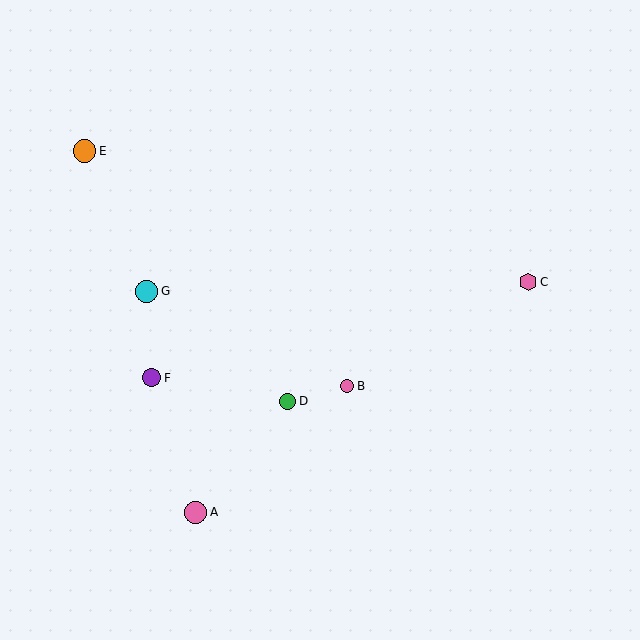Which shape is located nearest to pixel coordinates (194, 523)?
The pink circle (labeled A) at (196, 512) is nearest to that location.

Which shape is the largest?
The pink circle (labeled A) is the largest.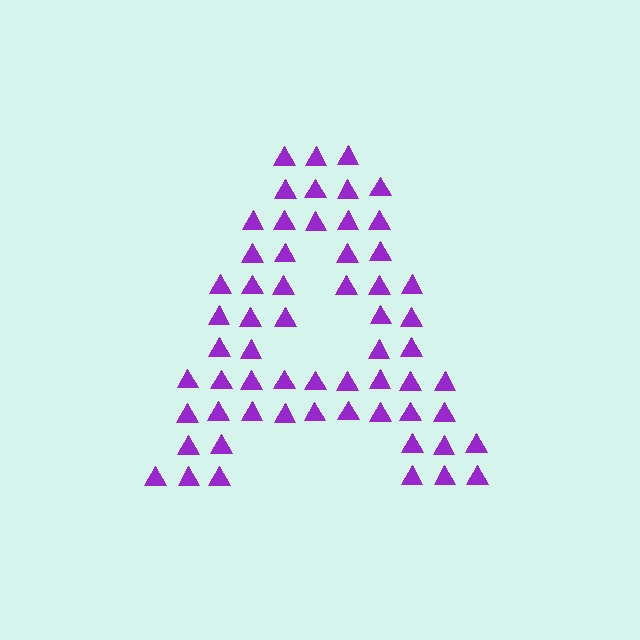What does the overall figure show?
The overall figure shows the letter A.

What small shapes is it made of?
It is made of small triangles.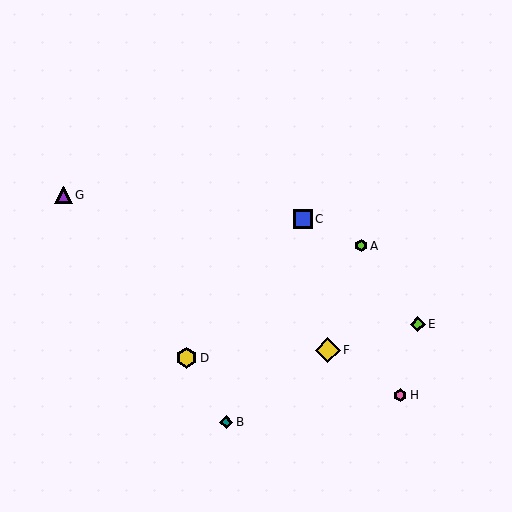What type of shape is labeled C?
Shape C is a blue square.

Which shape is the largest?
The yellow diamond (labeled F) is the largest.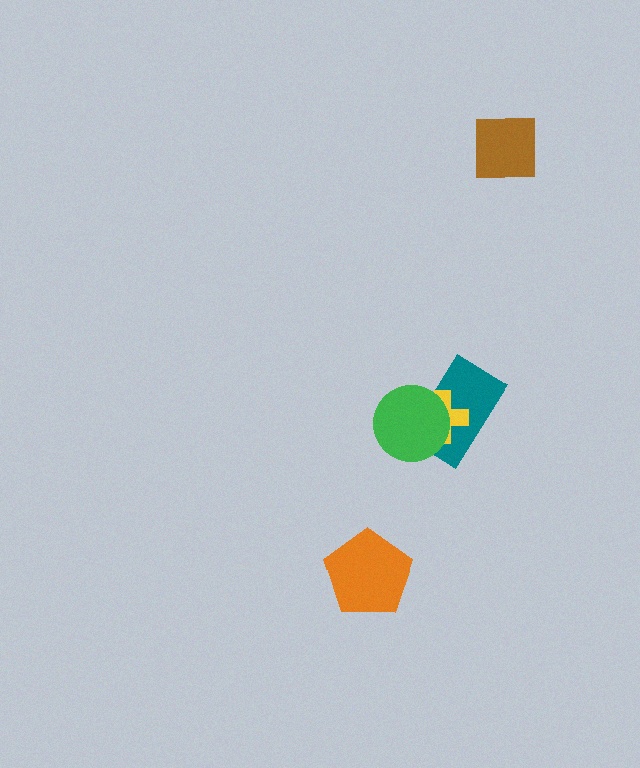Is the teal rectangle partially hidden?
Yes, it is partially covered by another shape.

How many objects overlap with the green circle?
2 objects overlap with the green circle.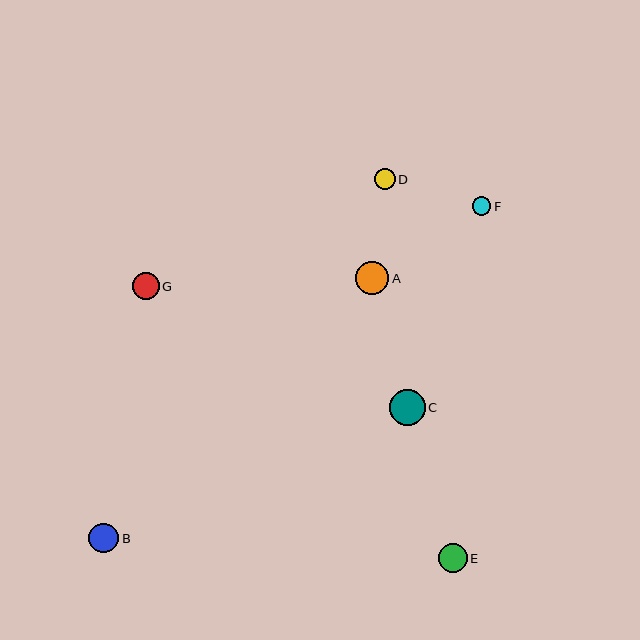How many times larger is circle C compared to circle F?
Circle C is approximately 1.9 times the size of circle F.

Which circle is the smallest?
Circle F is the smallest with a size of approximately 19 pixels.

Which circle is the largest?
Circle C is the largest with a size of approximately 36 pixels.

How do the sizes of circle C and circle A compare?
Circle C and circle A are approximately the same size.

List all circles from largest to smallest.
From largest to smallest: C, A, B, E, G, D, F.